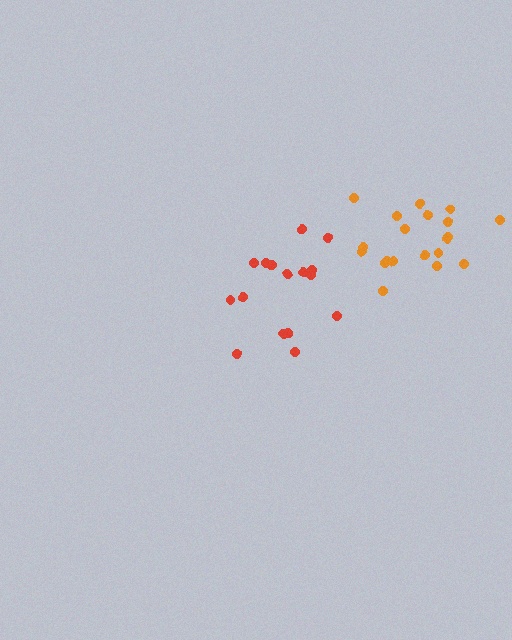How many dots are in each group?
Group 1: 20 dots, Group 2: 16 dots (36 total).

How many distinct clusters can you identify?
There are 2 distinct clusters.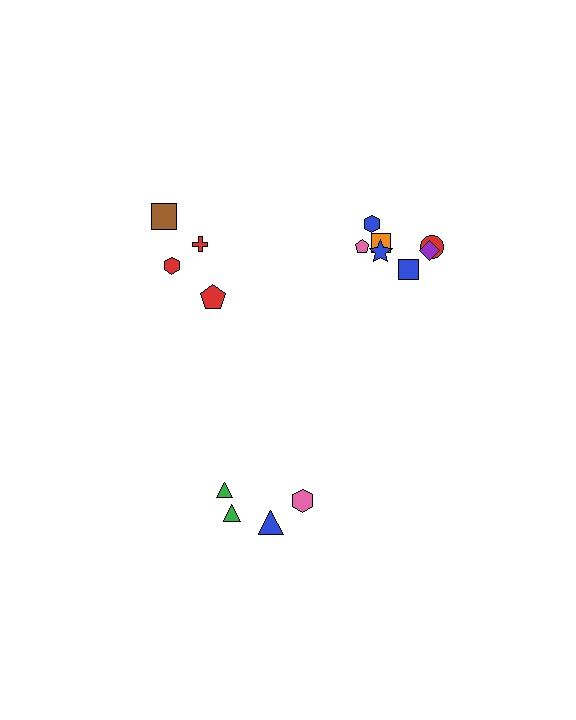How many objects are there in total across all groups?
There are 15 objects.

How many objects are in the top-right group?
There are 7 objects.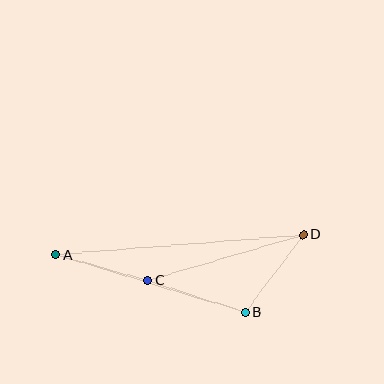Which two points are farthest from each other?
Points A and D are farthest from each other.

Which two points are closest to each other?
Points A and C are closest to each other.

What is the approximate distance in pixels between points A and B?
The distance between A and B is approximately 198 pixels.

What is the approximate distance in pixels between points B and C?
The distance between B and C is approximately 103 pixels.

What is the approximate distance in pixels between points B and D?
The distance between B and D is approximately 97 pixels.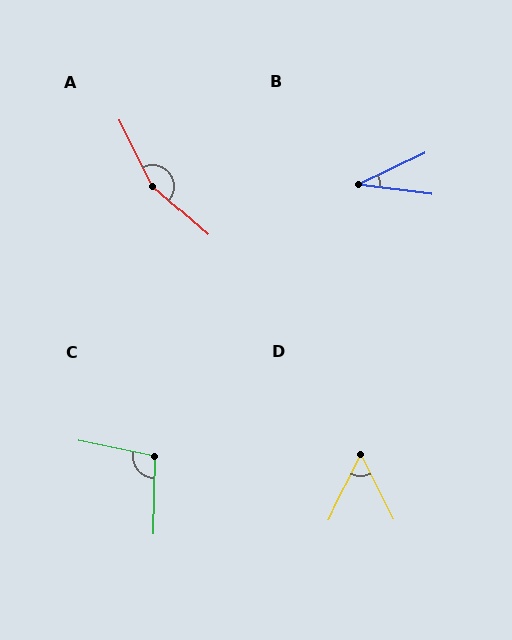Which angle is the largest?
A, at approximately 158 degrees.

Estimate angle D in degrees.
Approximately 54 degrees.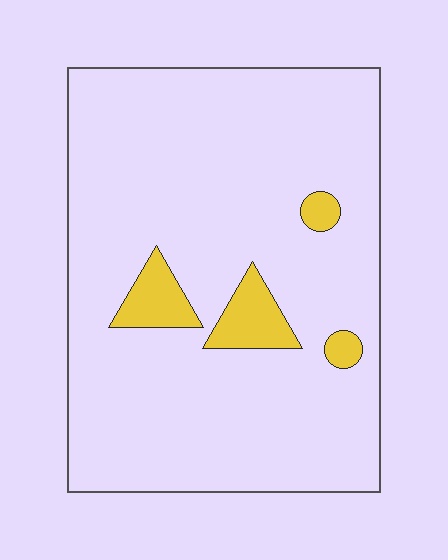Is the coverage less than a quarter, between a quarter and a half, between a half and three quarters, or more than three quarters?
Less than a quarter.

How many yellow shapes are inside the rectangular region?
4.